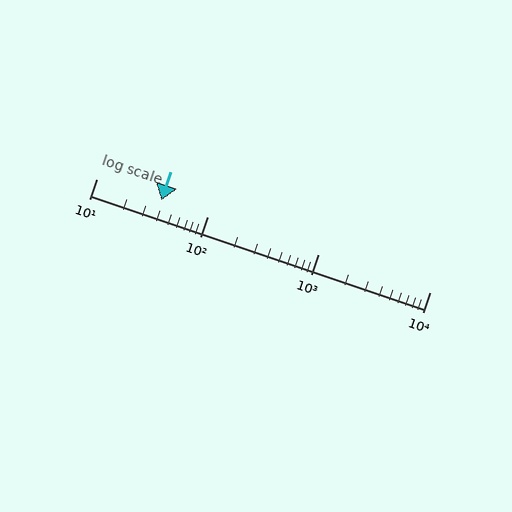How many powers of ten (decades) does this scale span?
The scale spans 3 decades, from 10 to 10000.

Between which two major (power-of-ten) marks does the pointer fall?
The pointer is between 10 and 100.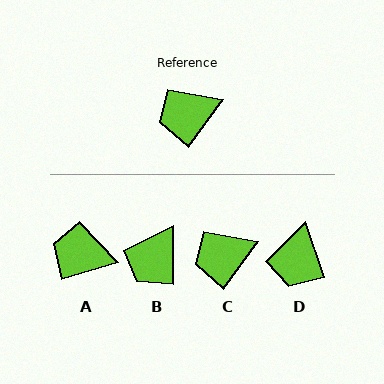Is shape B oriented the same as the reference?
No, it is off by about 36 degrees.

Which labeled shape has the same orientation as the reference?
C.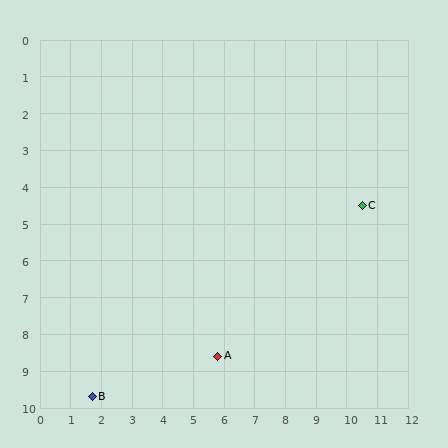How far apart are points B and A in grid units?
Points B and A are about 4.2 grid units apart.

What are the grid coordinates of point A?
Point A is at approximately (5.8, 8.6).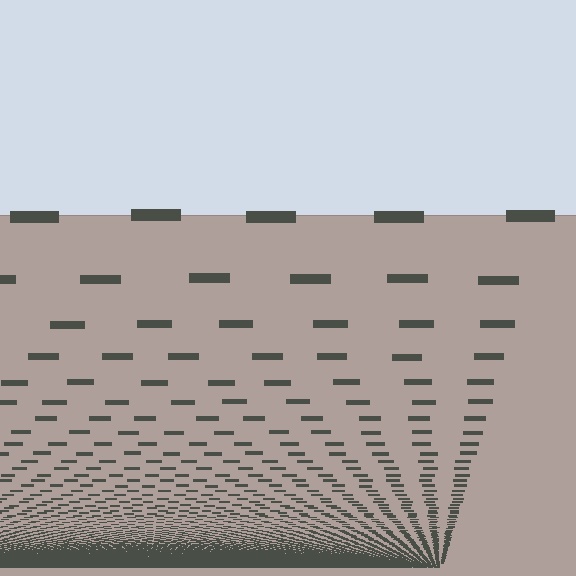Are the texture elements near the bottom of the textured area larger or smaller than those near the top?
Smaller. The gradient is inverted — elements near the bottom are smaller and denser.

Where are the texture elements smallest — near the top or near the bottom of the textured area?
Near the bottom.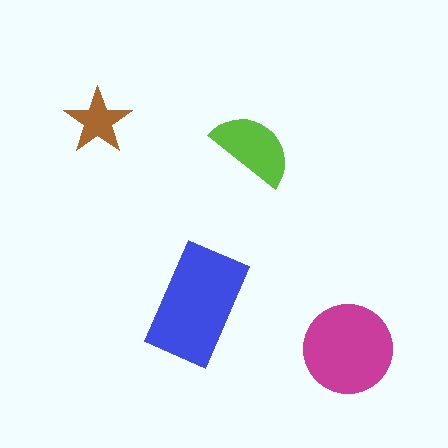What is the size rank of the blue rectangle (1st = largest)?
1st.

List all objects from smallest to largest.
The brown star, the lime semicircle, the magenta circle, the blue rectangle.